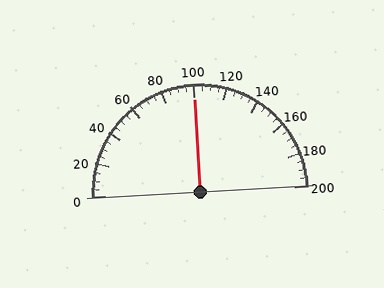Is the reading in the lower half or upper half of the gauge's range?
The reading is in the upper half of the range (0 to 200).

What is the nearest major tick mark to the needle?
The nearest major tick mark is 100.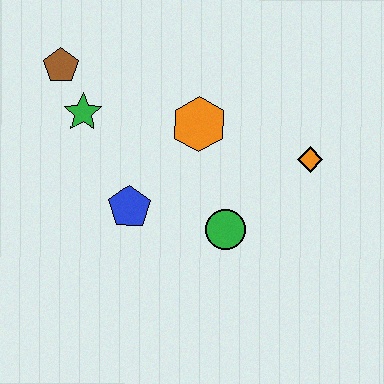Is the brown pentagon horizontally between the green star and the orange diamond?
No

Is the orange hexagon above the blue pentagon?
Yes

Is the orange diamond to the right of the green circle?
Yes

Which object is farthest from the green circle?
The brown pentagon is farthest from the green circle.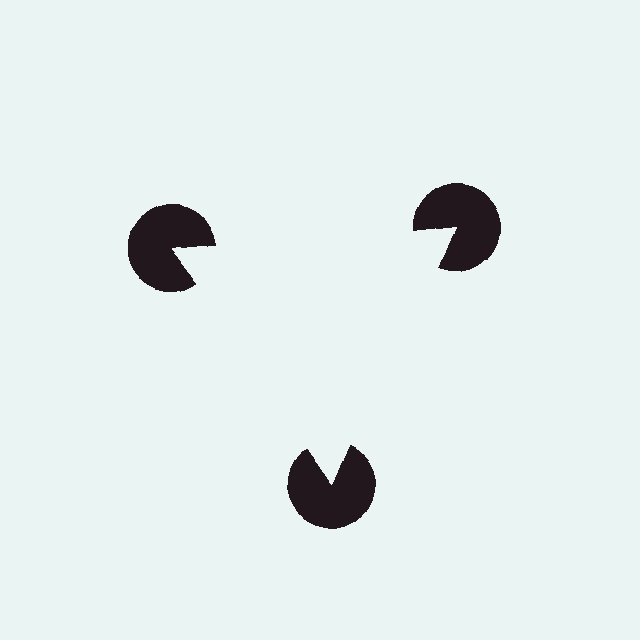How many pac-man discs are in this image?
There are 3 — one at each vertex of the illusory triangle.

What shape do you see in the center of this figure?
An illusory triangle — its edges are inferred from the aligned wedge cuts in the pac-man discs, not physically drawn.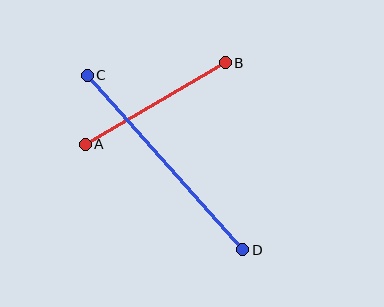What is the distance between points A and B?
The distance is approximately 162 pixels.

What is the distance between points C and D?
The distance is approximately 234 pixels.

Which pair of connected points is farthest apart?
Points C and D are farthest apart.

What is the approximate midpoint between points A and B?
The midpoint is at approximately (155, 104) pixels.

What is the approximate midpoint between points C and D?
The midpoint is at approximately (165, 163) pixels.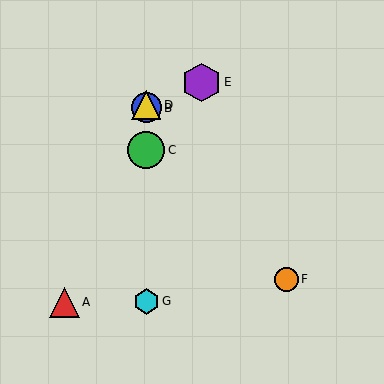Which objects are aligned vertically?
Objects B, C, D, G are aligned vertically.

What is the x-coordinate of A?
Object A is at x≈64.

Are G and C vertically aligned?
Yes, both are at x≈146.